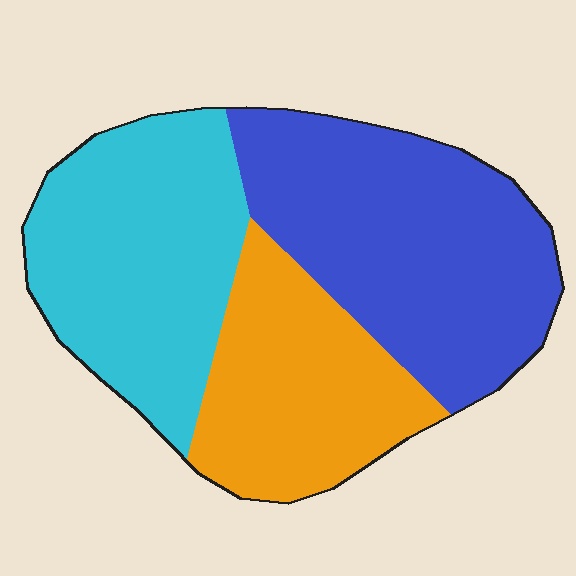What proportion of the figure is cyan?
Cyan covers about 35% of the figure.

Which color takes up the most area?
Blue, at roughly 40%.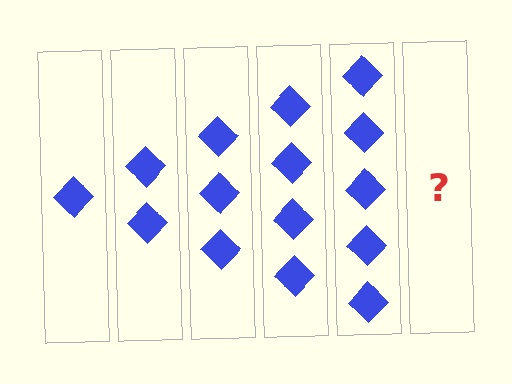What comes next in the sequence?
The next element should be 6 diamonds.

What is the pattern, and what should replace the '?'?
The pattern is that each step adds one more diamond. The '?' should be 6 diamonds.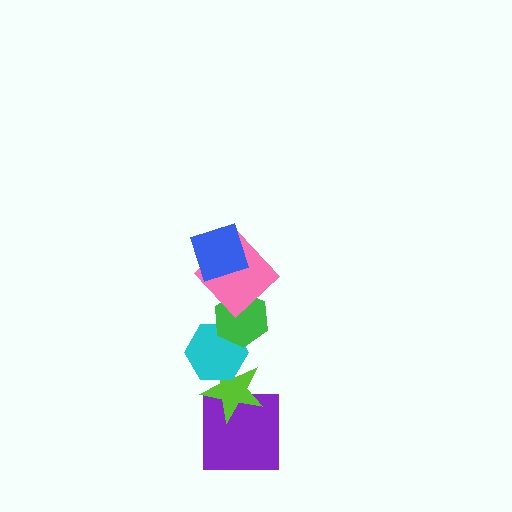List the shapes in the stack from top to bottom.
From top to bottom: the blue square, the pink diamond, the green hexagon, the cyan hexagon, the lime star, the purple square.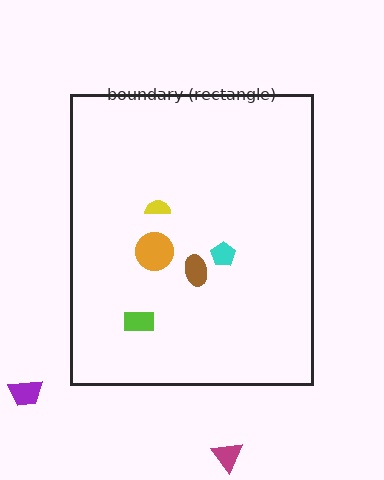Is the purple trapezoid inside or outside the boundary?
Outside.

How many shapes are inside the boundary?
5 inside, 2 outside.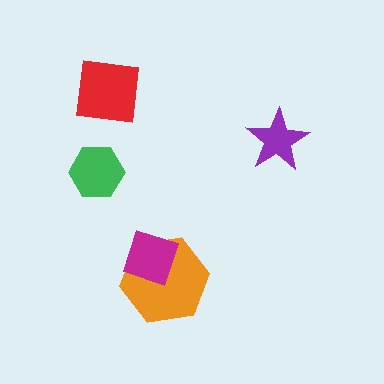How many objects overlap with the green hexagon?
0 objects overlap with the green hexagon.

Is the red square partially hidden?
No, no other shape covers it.